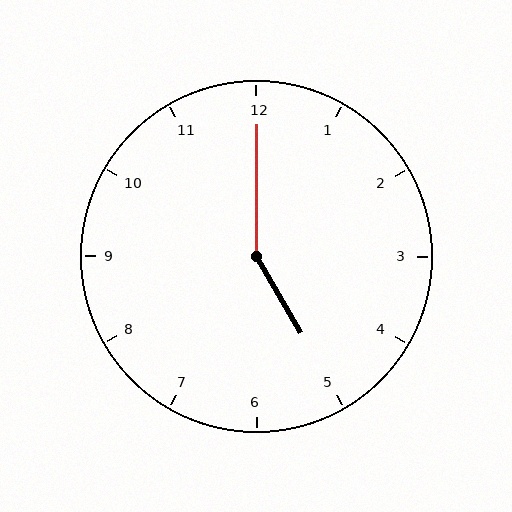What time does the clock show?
5:00.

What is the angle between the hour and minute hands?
Approximately 150 degrees.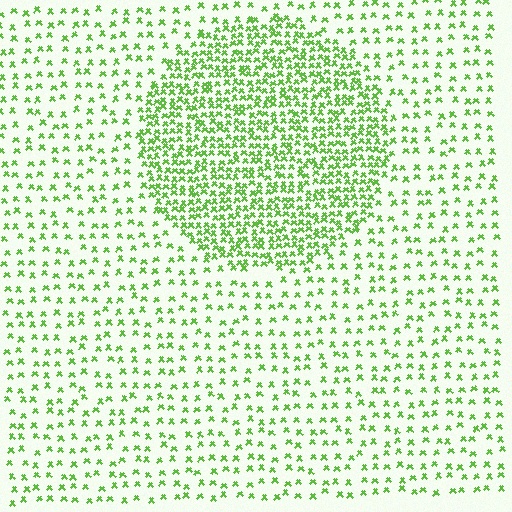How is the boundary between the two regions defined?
The boundary is defined by a change in element density (approximately 2.6x ratio). All elements are the same color, size, and shape.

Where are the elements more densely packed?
The elements are more densely packed inside the circle boundary.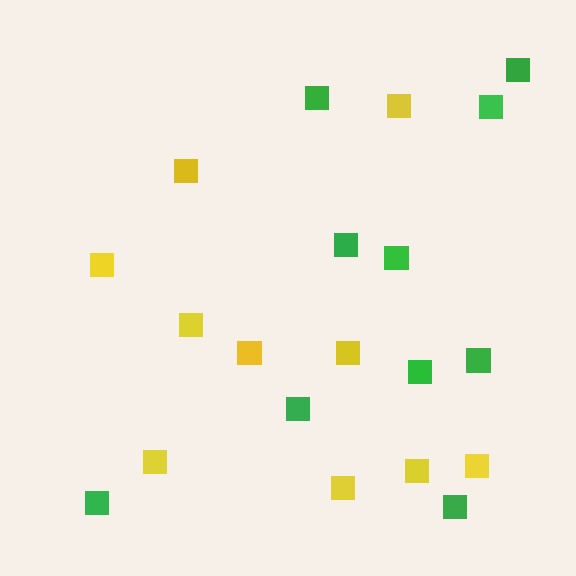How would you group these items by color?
There are 2 groups: one group of green squares (10) and one group of yellow squares (10).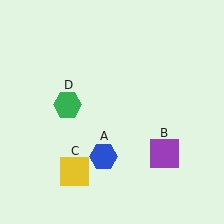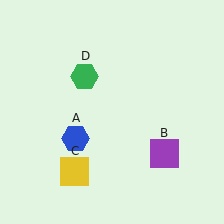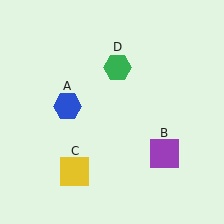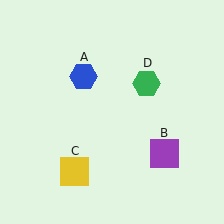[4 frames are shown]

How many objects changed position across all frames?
2 objects changed position: blue hexagon (object A), green hexagon (object D).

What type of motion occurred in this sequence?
The blue hexagon (object A), green hexagon (object D) rotated clockwise around the center of the scene.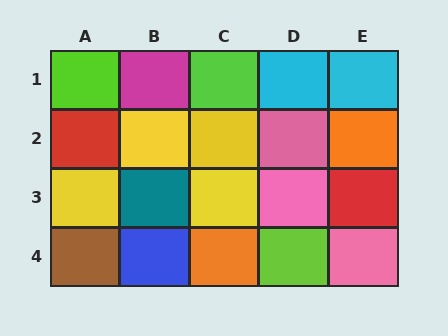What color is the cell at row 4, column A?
Brown.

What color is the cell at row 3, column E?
Red.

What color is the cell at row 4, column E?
Pink.